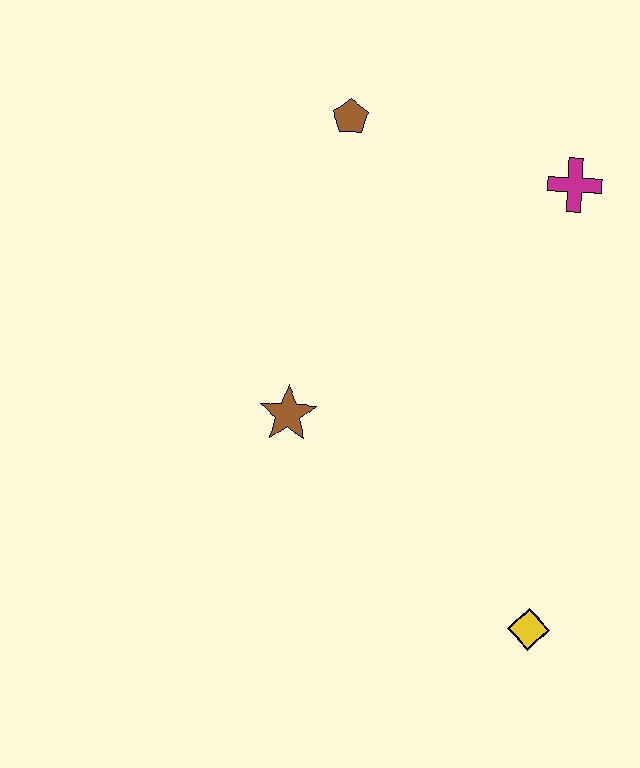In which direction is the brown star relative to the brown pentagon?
The brown star is below the brown pentagon.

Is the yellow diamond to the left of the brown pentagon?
No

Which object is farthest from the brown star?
The magenta cross is farthest from the brown star.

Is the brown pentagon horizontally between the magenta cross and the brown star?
Yes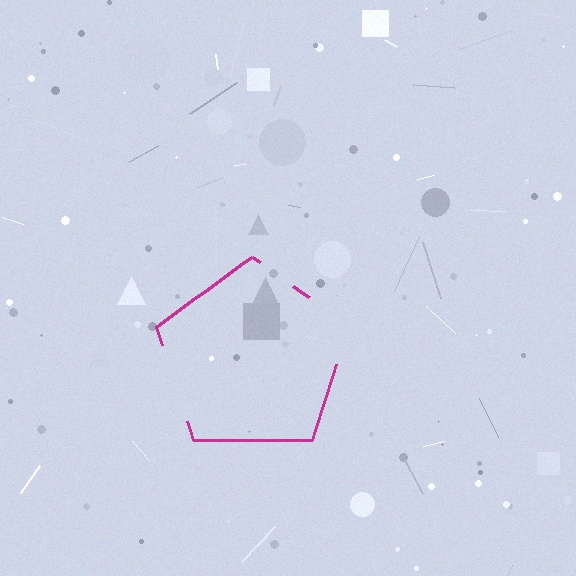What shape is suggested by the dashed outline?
The dashed outline suggests a pentagon.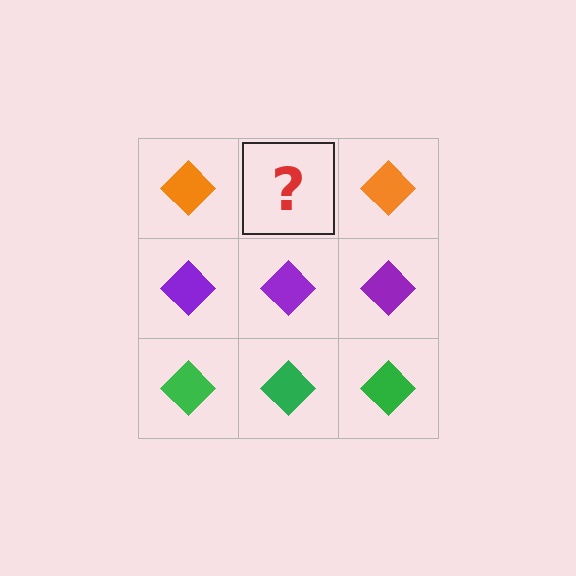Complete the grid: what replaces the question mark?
The question mark should be replaced with an orange diamond.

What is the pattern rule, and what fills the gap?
The rule is that each row has a consistent color. The gap should be filled with an orange diamond.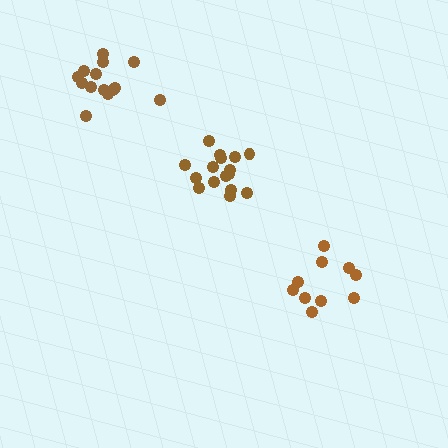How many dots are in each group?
Group 1: 14 dots, Group 2: 10 dots, Group 3: 16 dots (40 total).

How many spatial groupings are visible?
There are 3 spatial groupings.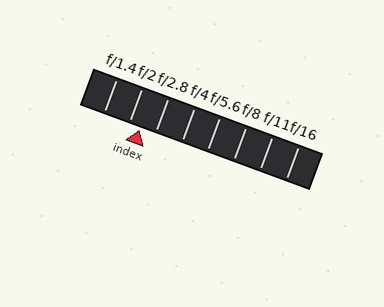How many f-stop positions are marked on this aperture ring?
There are 8 f-stop positions marked.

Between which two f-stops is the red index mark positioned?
The index mark is between f/2 and f/2.8.